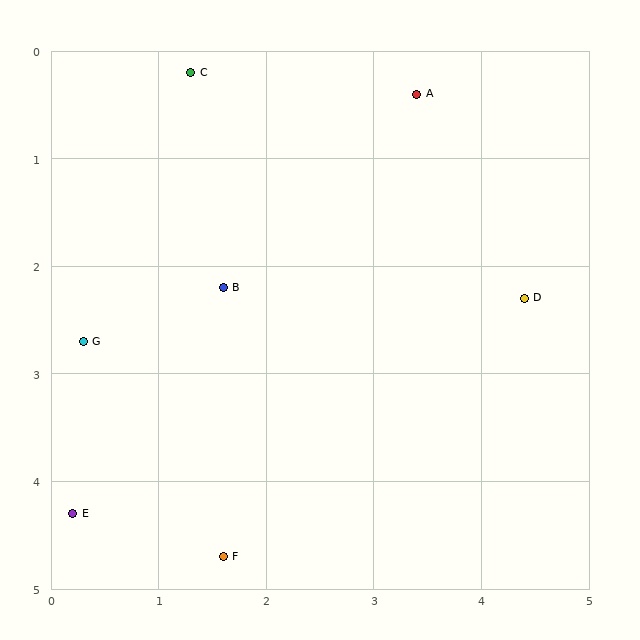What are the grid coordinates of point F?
Point F is at approximately (1.6, 4.7).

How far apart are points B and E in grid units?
Points B and E are about 2.5 grid units apart.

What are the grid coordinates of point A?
Point A is at approximately (3.4, 0.4).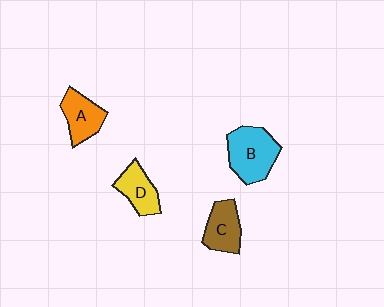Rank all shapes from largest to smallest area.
From largest to smallest: B (cyan), A (orange), C (brown), D (yellow).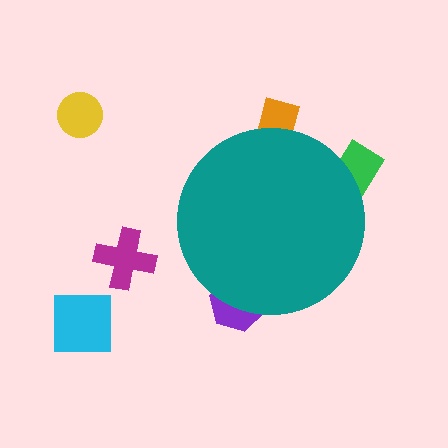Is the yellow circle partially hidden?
No, the yellow circle is fully visible.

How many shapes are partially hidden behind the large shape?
3 shapes are partially hidden.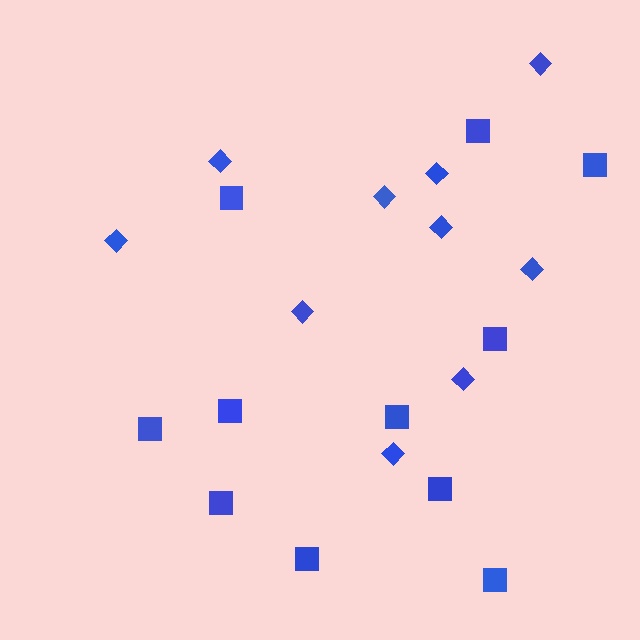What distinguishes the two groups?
There are 2 groups: one group of diamonds (10) and one group of squares (11).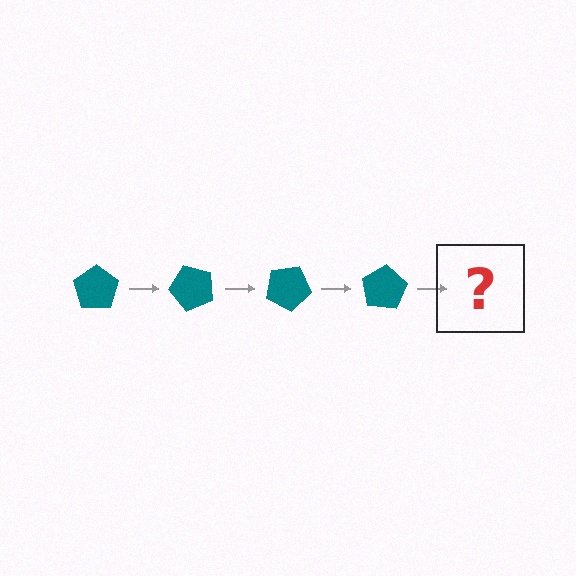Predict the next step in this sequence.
The next step is a teal pentagon rotated 200 degrees.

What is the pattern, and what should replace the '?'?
The pattern is that the pentagon rotates 50 degrees each step. The '?' should be a teal pentagon rotated 200 degrees.